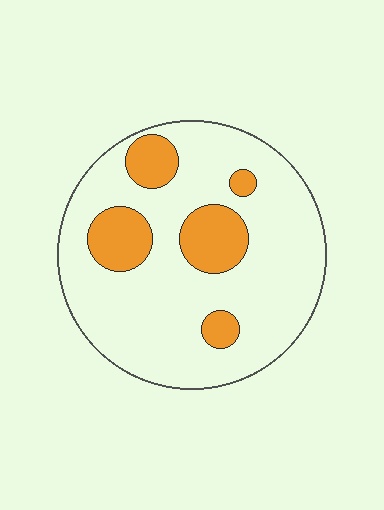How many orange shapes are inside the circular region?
5.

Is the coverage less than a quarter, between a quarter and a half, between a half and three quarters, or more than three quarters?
Less than a quarter.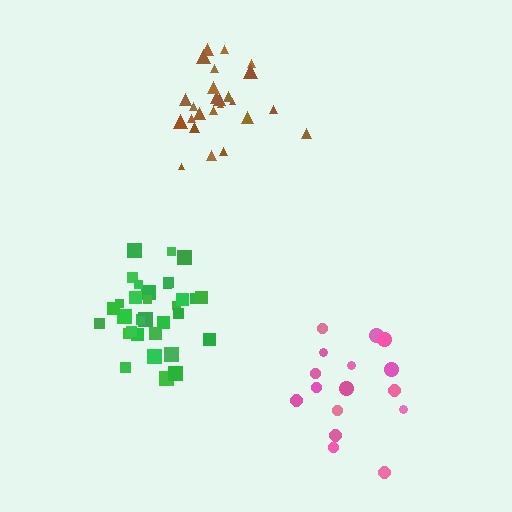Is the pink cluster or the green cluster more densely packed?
Green.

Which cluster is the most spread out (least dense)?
Pink.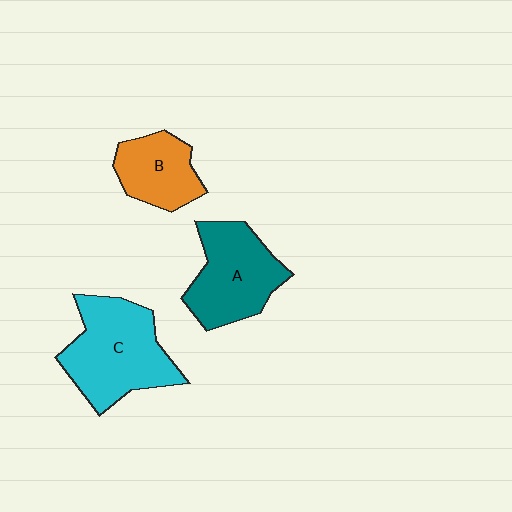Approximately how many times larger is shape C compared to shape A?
Approximately 1.2 times.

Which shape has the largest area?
Shape C (cyan).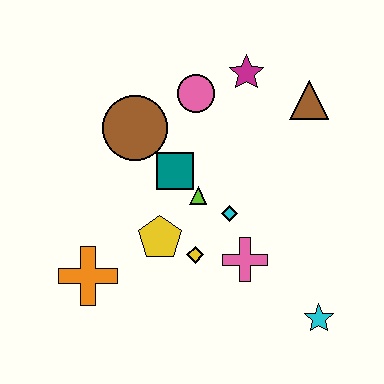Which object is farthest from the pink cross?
The magenta star is farthest from the pink cross.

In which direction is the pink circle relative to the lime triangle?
The pink circle is above the lime triangle.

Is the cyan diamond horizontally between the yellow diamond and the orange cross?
No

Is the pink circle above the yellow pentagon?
Yes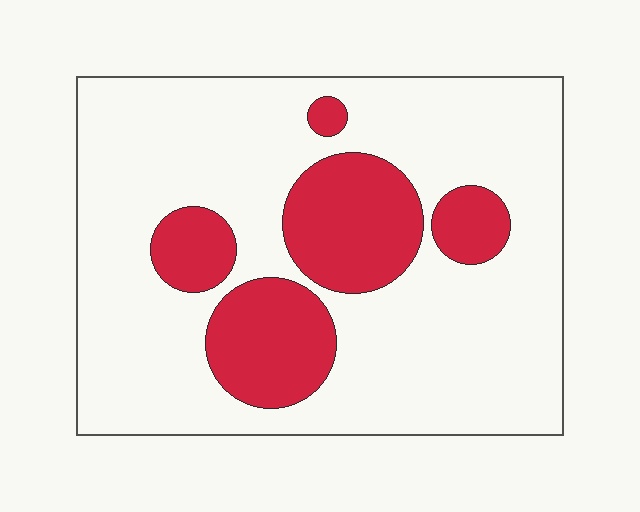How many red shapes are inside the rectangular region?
5.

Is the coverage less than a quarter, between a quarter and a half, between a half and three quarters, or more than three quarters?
Less than a quarter.